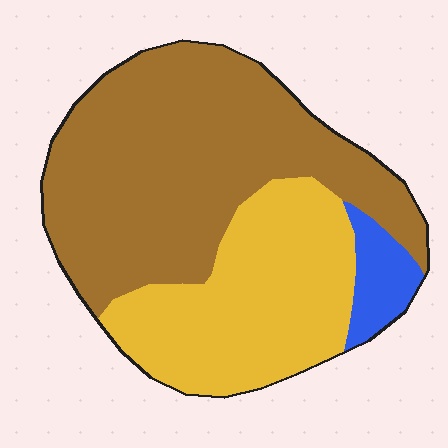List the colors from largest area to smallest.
From largest to smallest: brown, yellow, blue.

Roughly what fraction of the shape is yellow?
Yellow covers about 35% of the shape.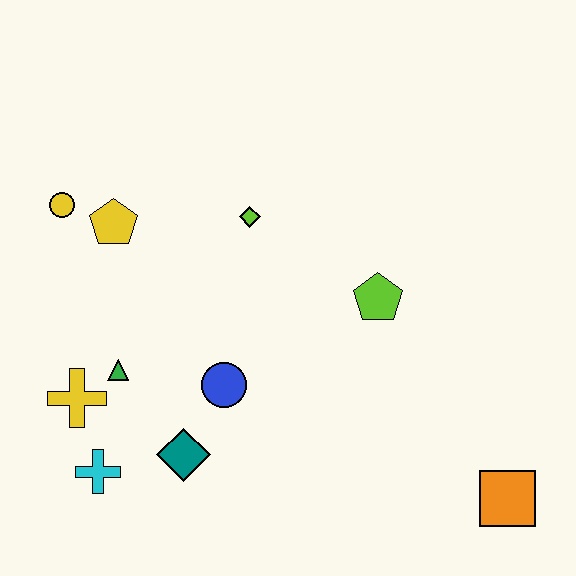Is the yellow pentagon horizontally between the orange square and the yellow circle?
Yes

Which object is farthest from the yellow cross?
The orange square is farthest from the yellow cross.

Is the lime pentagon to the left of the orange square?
Yes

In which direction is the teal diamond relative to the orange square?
The teal diamond is to the left of the orange square.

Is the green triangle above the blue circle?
Yes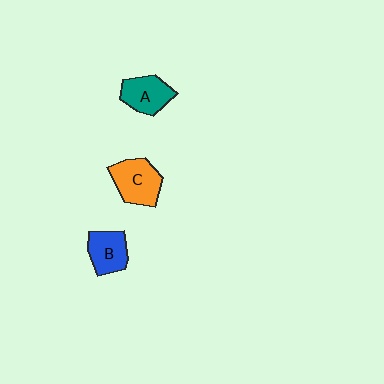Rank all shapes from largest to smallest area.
From largest to smallest: C (orange), A (teal), B (blue).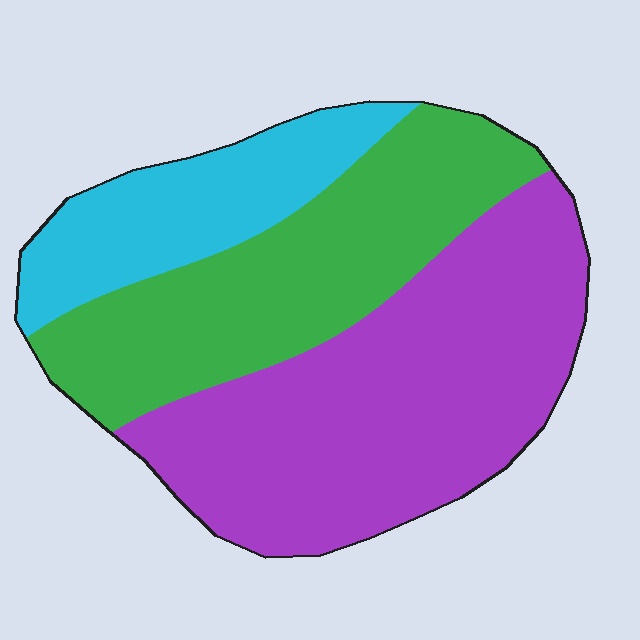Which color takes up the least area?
Cyan, at roughly 20%.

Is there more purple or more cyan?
Purple.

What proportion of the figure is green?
Green covers 34% of the figure.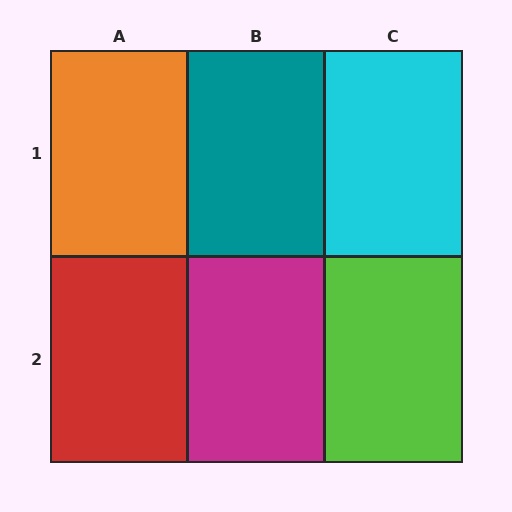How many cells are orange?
1 cell is orange.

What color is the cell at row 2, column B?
Magenta.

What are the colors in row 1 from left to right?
Orange, teal, cyan.